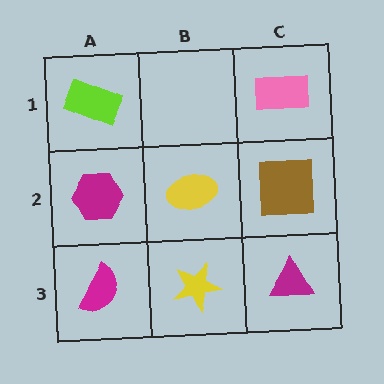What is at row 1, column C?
A pink rectangle.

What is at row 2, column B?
A yellow ellipse.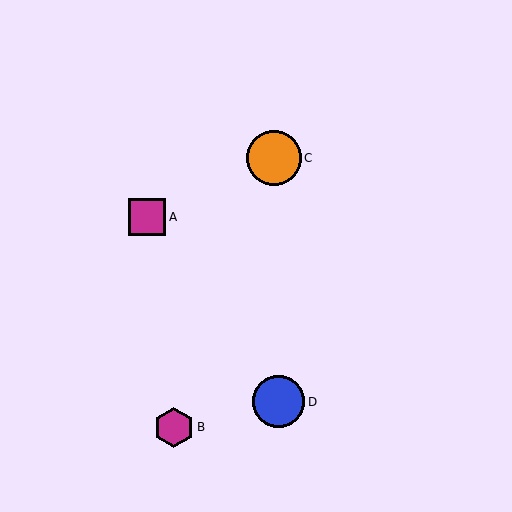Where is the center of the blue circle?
The center of the blue circle is at (279, 402).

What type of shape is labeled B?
Shape B is a magenta hexagon.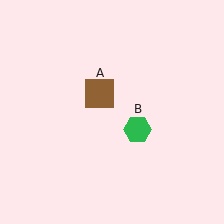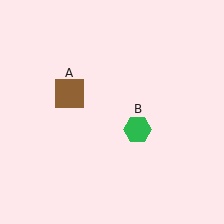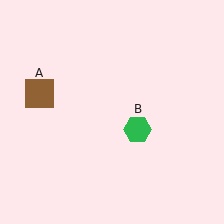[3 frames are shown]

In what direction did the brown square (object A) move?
The brown square (object A) moved left.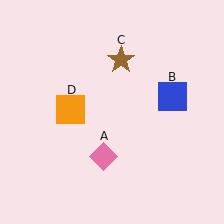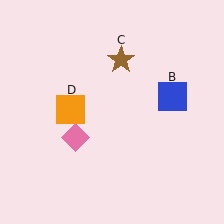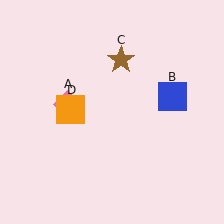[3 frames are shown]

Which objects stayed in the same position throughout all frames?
Blue square (object B) and brown star (object C) and orange square (object D) remained stationary.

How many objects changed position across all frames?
1 object changed position: pink diamond (object A).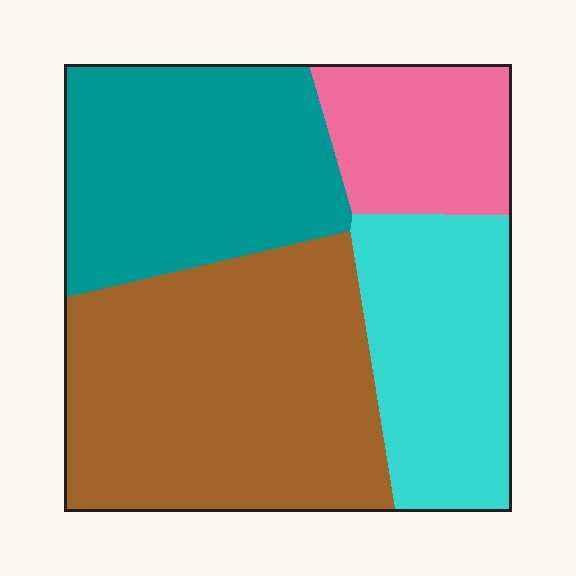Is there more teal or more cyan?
Teal.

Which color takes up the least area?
Pink, at roughly 15%.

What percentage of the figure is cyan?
Cyan takes up about one fifth (1/5) of the figure.